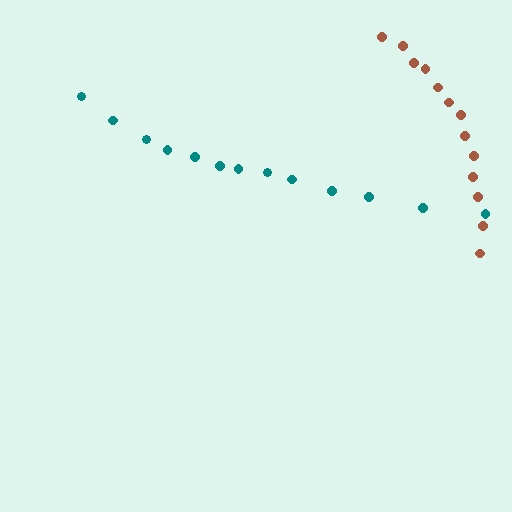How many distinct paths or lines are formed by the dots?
There are 2 distinct paths.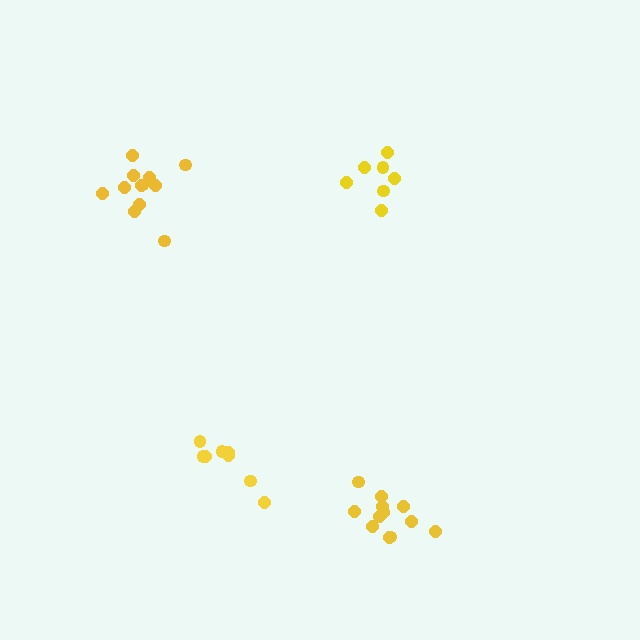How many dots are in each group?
Group 1: 7 dots, Group 2: 13 dots, Group 3: 12 dots, Group 4: 8 dots (40 total).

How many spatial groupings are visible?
There are 4 spatial groupings.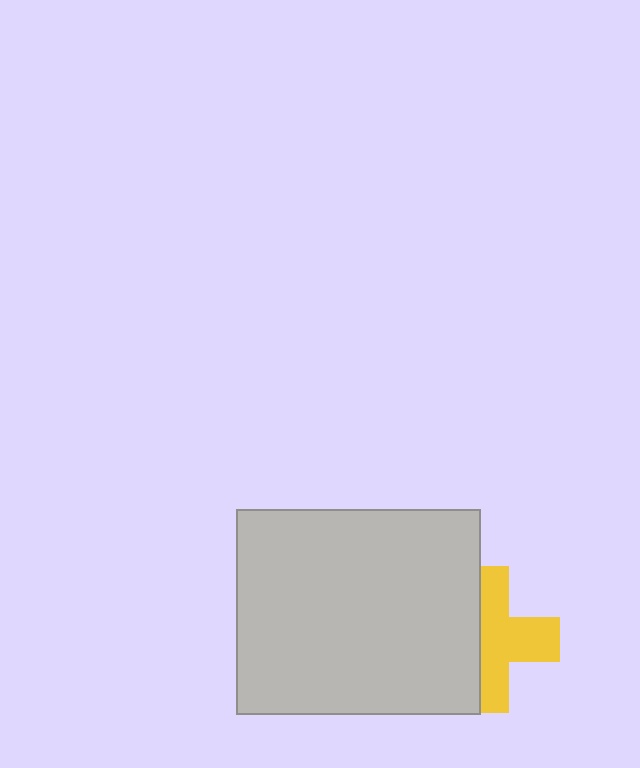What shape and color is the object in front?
The object in front is a light gray rectangle.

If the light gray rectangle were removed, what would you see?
You would see the complete yellow cross.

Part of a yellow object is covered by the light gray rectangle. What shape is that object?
It is a cross.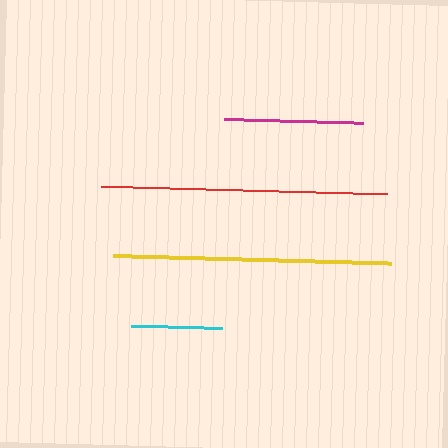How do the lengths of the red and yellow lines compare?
The red and yellow lines are approximately the same length.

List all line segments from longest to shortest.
From longest to shortest: red, yellow, magenta, cyan.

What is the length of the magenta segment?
The magenta segment is approximately 139 pixels long.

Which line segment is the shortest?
The cyan line is the shortest at approximately 92 pixels.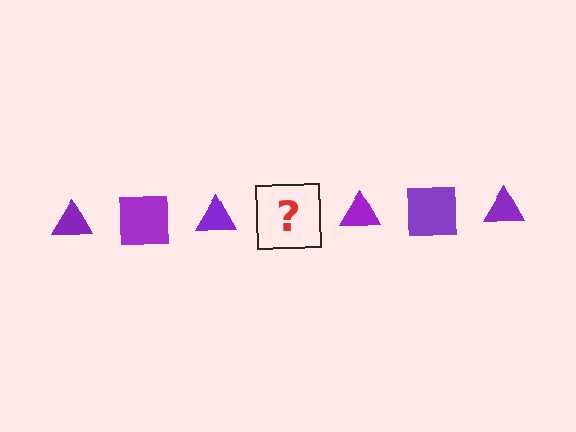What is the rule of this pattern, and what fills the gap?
The rule is that the pattern cycles through triangle, square shapes in purple. The gap should be filled with a purple square.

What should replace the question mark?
The question mark should be replaced with a purple square.